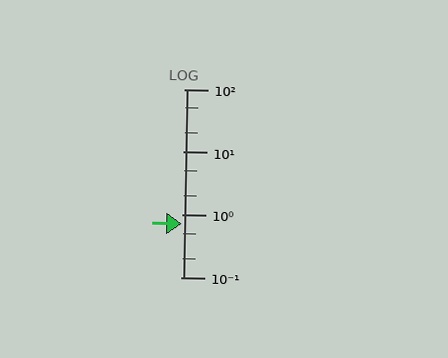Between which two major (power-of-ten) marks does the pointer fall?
The pointer is between 0.1 and 1.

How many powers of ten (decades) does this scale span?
The scale spans 3 decades, from 0.1 to 100.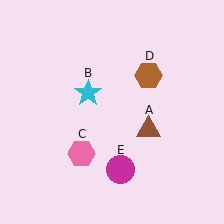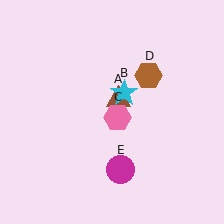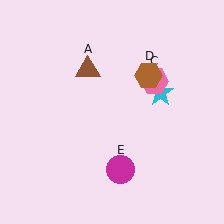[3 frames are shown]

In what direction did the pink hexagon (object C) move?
The pink hexagon (object C) moved up and to the right.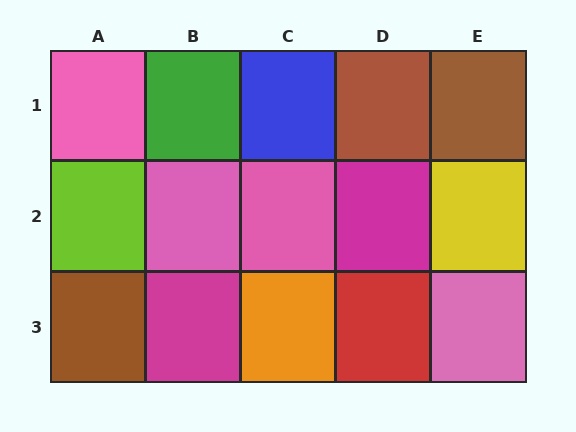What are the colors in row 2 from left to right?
Lime, pink, pink, magenta, yellow.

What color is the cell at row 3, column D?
Red.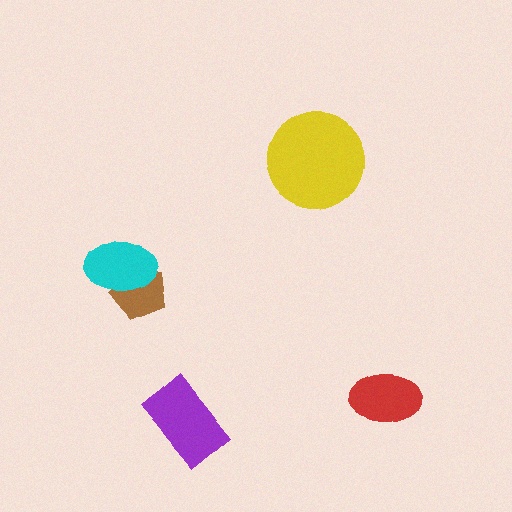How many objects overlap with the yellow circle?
0 objects overlap with the yellow circle.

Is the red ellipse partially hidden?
No, no other shape covers it.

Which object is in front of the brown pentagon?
The cyan ellipse is in front of the brown pentagon.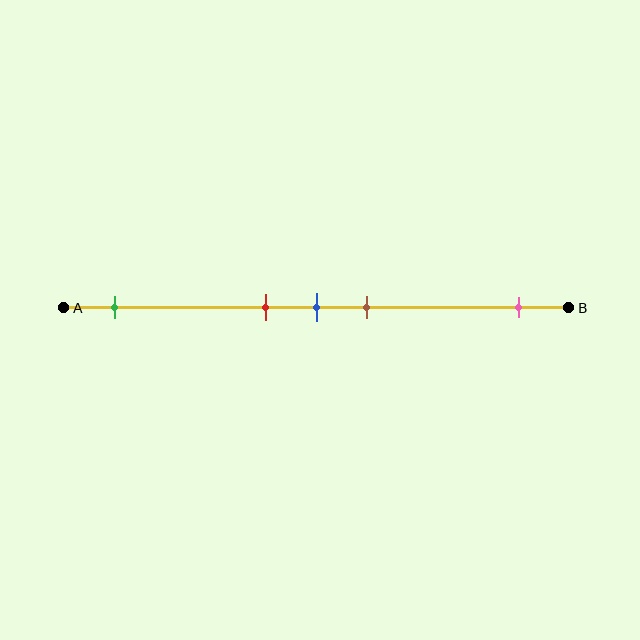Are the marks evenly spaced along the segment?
No, the marks are not evenly spaced.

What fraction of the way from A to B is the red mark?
The red mark is approximately 40% (0.4) of the way from A to B.